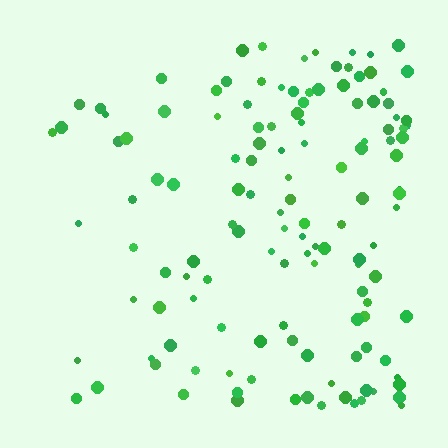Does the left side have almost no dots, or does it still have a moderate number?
Still a moderate number, just noticeably fewer than the right.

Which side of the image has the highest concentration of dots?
The right.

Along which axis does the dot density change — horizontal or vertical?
Horizontal.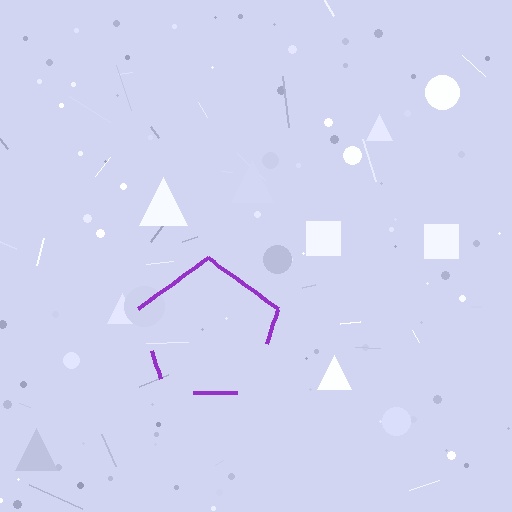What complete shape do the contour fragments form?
The contour fragments form a pentagon.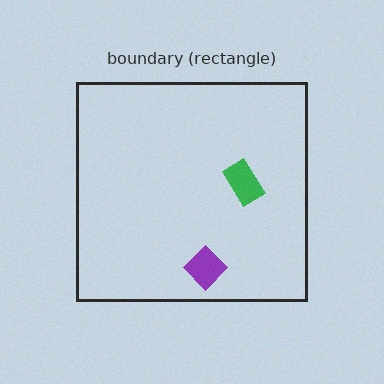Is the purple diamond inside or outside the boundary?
Inside.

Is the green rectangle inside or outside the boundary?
Inside.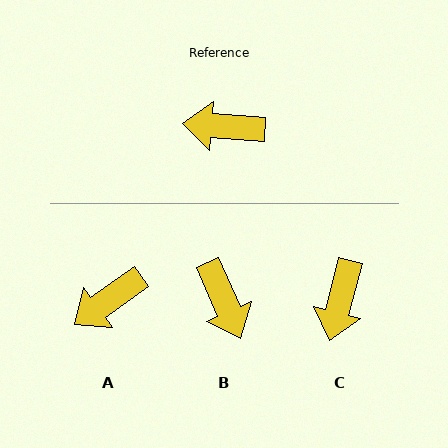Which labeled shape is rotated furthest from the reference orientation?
B, about 118 degrees away.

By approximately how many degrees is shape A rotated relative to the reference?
Approximately 40 degrees counter-clockwise.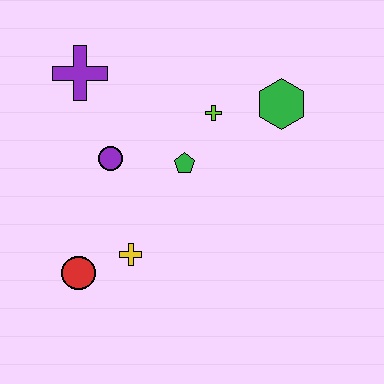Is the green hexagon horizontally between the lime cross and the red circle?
No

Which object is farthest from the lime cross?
The red circle is farthest from the lime cross.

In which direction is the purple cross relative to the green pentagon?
The purple cross is to the left of the green pentagon.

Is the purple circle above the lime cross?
No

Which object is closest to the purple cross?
The purple circle is closest to the purple cross.